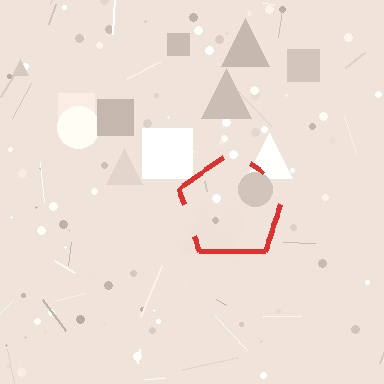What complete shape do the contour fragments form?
The contour fragments form a pentagon.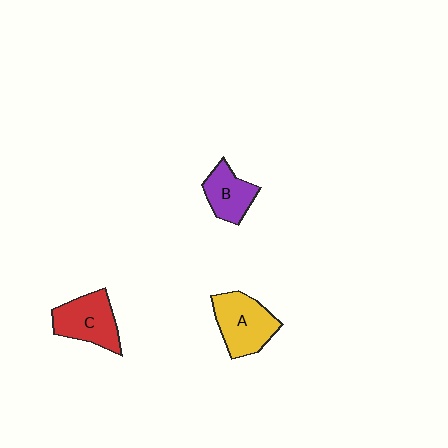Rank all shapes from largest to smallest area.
From largest to smallest: A (yellow), C (red), B (purple).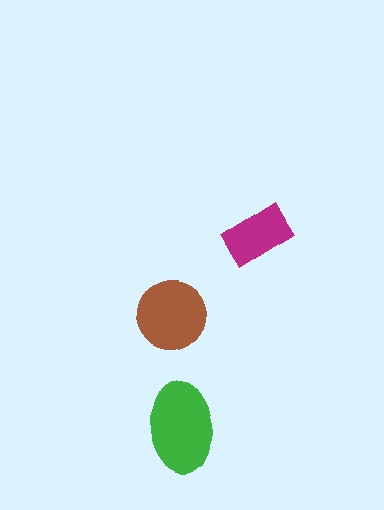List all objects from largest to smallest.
The green ellipse, the brown circle, the magenta rectangle.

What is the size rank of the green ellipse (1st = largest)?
1st.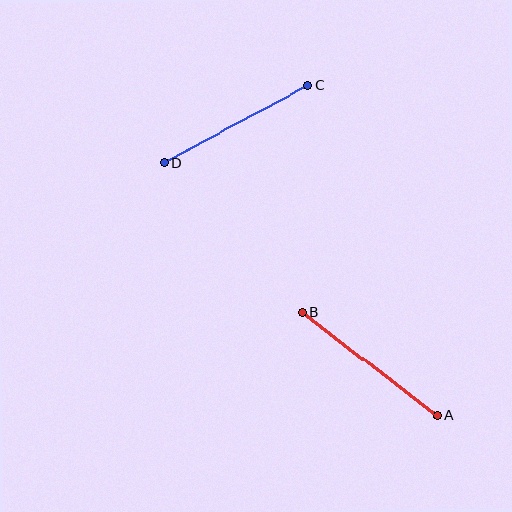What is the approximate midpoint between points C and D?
The midpoint is at approximately (236, 124) pixels.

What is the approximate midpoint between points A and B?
The midpoint is at approximately (370, 364) pixels.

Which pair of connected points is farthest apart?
Points A and B are farthest apart.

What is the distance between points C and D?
The distance is approximately 163 pixels.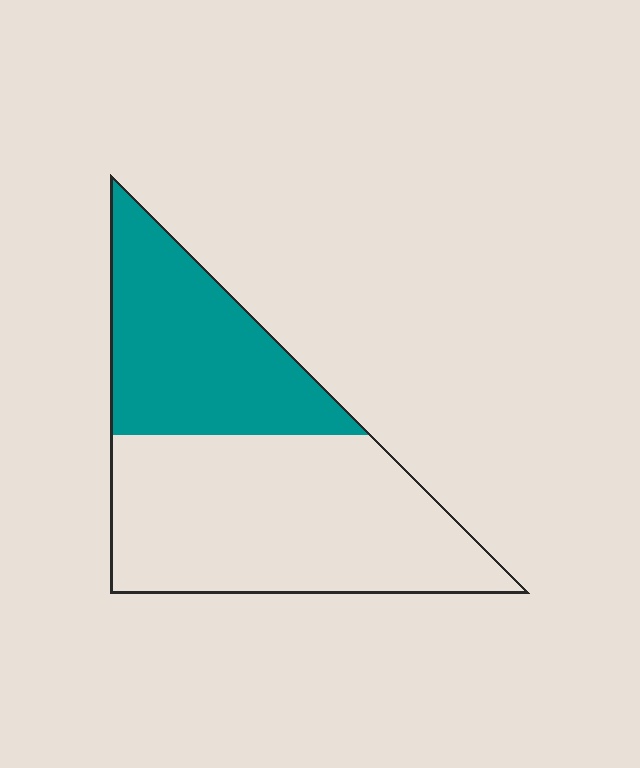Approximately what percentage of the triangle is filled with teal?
Approximately 40%.